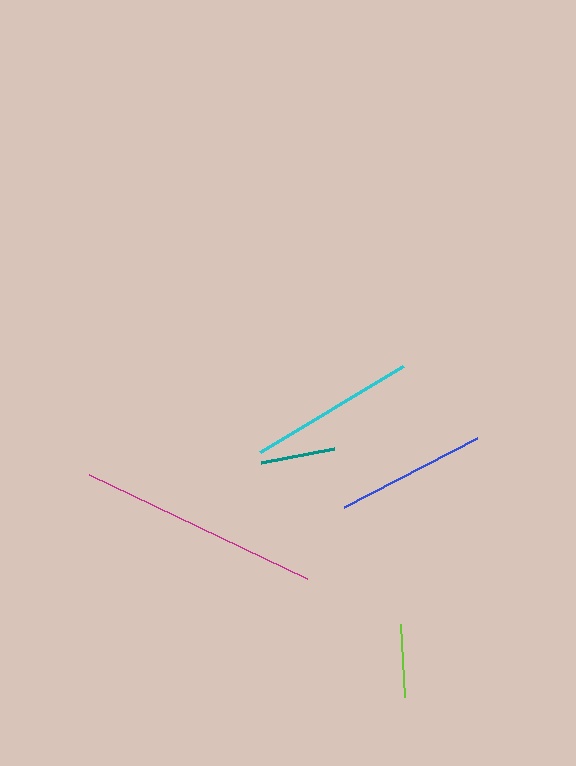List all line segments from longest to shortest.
From longest to shortest: magenta, cyan, blue, teal, lime.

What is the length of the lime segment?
The lime segment is approximately 73 pixels long.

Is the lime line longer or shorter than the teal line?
The teal line is longer than the lime line.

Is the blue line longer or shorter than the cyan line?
The cyan line is longer than the blue line.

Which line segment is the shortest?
The lime line is the shortest at approximately 73 pixels.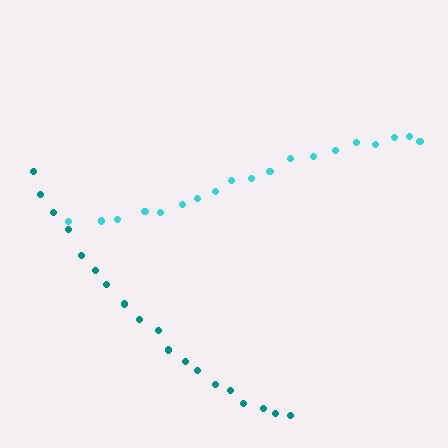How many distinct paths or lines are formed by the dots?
There are 2 distinct paths.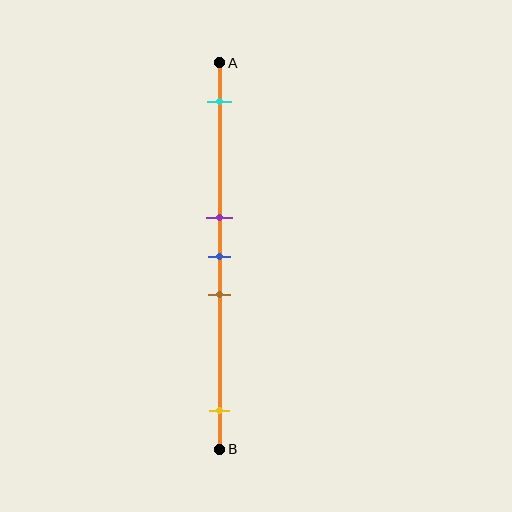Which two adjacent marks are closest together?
The purple and blue marks are the closest adjacent pair.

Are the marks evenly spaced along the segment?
No, the marks are not evenly spaced.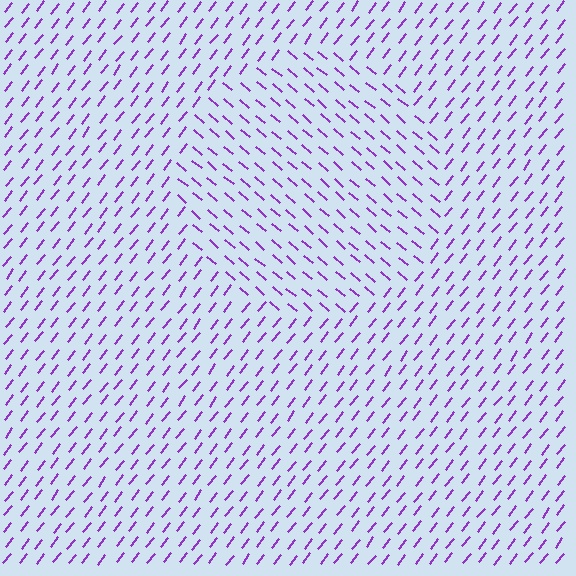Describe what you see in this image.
The image is filled with small purple line segments. A circle region in the image has lines oriented differently from the surrounding lines, creating a visible texture boundary.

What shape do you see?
I see a circle.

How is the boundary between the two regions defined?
The boundary is defined purely by a change in line orientation (approximately 87 degrees difference). All lines are the same color and thickness.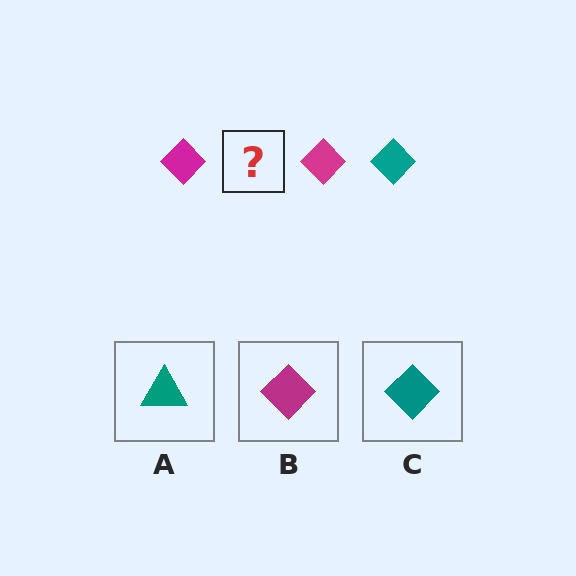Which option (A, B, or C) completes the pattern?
C.